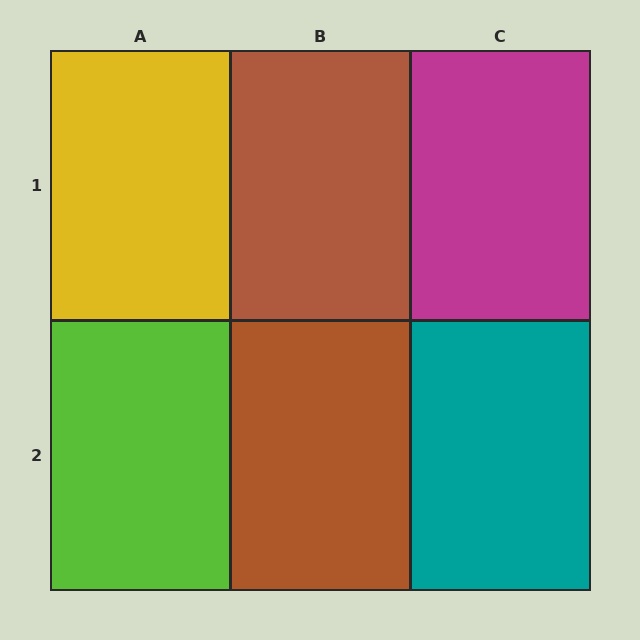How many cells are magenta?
1 cell is magenta.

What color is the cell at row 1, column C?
Magenta.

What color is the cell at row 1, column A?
Yellow.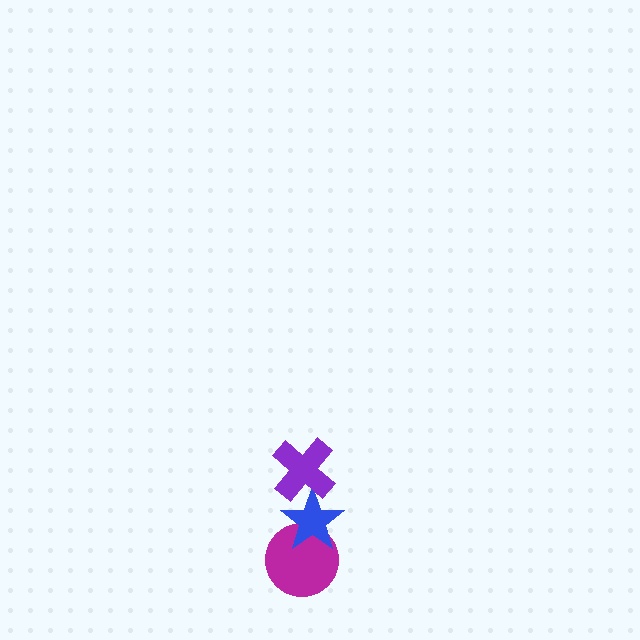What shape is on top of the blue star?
The purple cross is on top of the blue star.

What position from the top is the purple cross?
The purple cross is 1st from the top.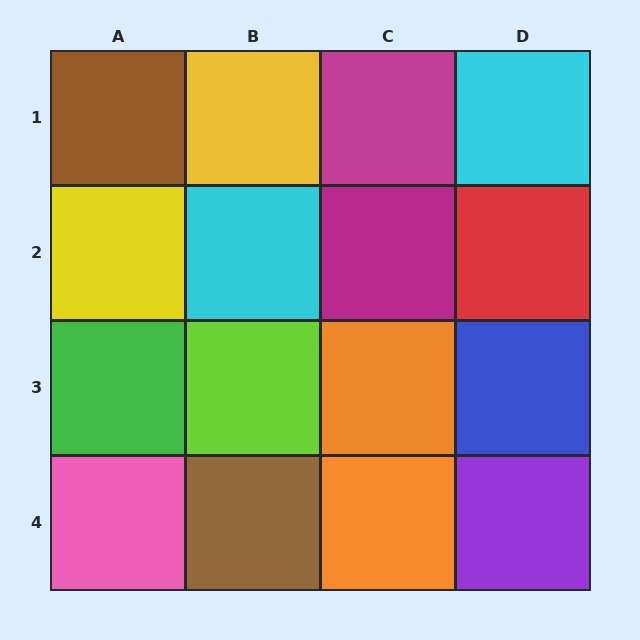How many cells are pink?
1 cell is pink.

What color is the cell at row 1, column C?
Magenta.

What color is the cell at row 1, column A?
Brown.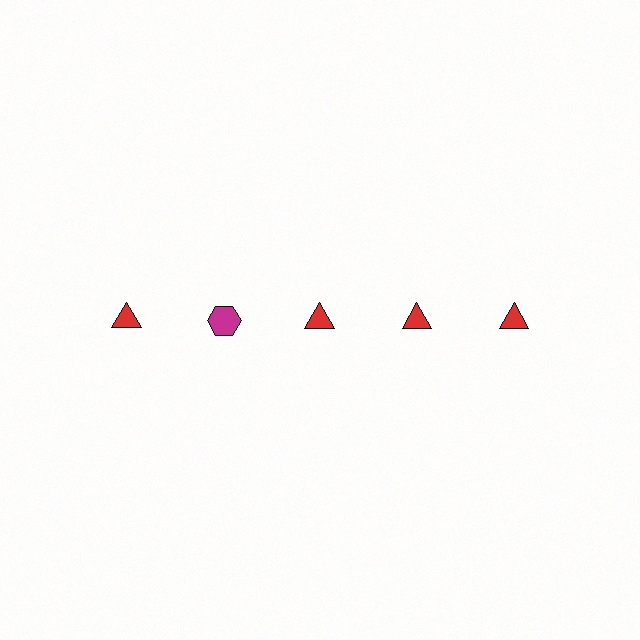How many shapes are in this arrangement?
There are 5 shapes arranged in a grid pattern.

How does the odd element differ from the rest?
It differs in both color (magenta instead of red) and shape (hexagon instead of triangle).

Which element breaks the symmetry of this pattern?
The magenta hexagon in the top row, second from left column breaks the symmetry. All other shapes are red triangles.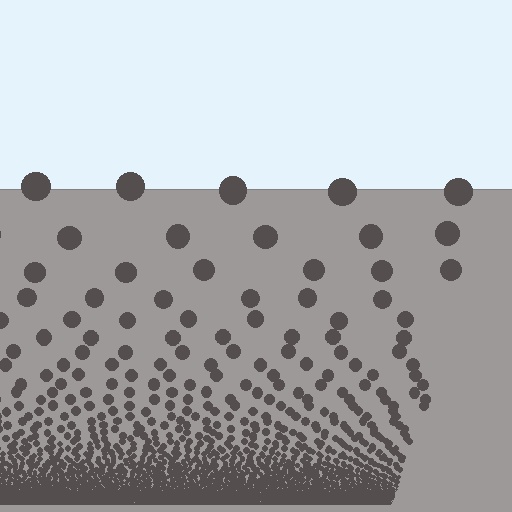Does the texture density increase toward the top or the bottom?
Density increases toward the bottom.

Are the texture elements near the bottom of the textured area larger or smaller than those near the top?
Smaller. The gradient is inverted — elements near the bottom are smaller and denser.